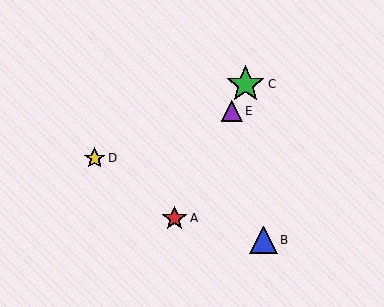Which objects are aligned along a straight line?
Objects A, C, E are aligned along a straight line.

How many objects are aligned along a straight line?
3 objects (A, C, E) are aligned along a straight line.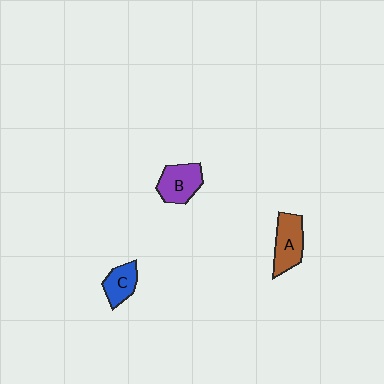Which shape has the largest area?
Shape A (brown).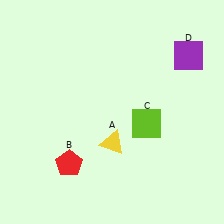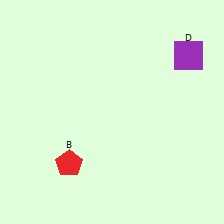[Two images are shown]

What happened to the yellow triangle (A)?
The yellow triangle (A) was removed in Image 2. It was in the bottom-right area of Image 1.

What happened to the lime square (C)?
The lime square (C) was removed in Image 2. It was in the bottom-right area of Image 1.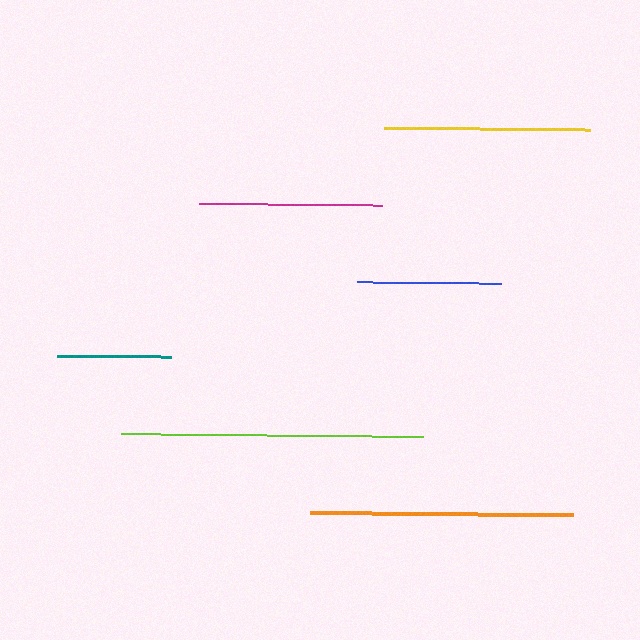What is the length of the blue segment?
The blue segment is approximately 144 pixels long.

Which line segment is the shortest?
The teal line is the shortest at approximately 114 pixels.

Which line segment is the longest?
The lime line is the longest at approximately 302 pixels.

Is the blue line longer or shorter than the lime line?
The lime line is longer than the blue line.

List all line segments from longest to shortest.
From longest to shortest: lime, orange, yellow, magenta, blue, teal.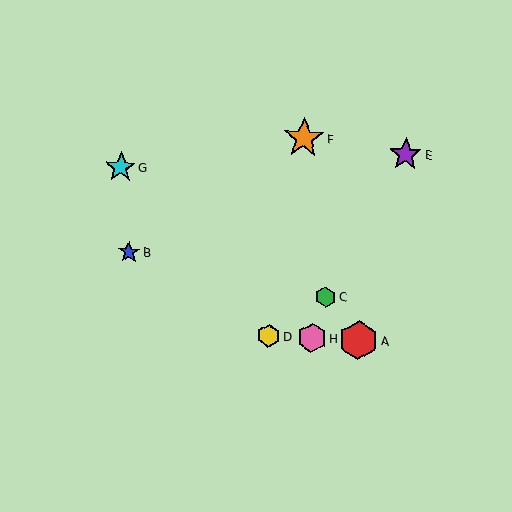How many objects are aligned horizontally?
3 objects (A, D, H) are aligned horizontally.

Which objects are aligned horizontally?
Objects A, D, H are aligned horizontally.